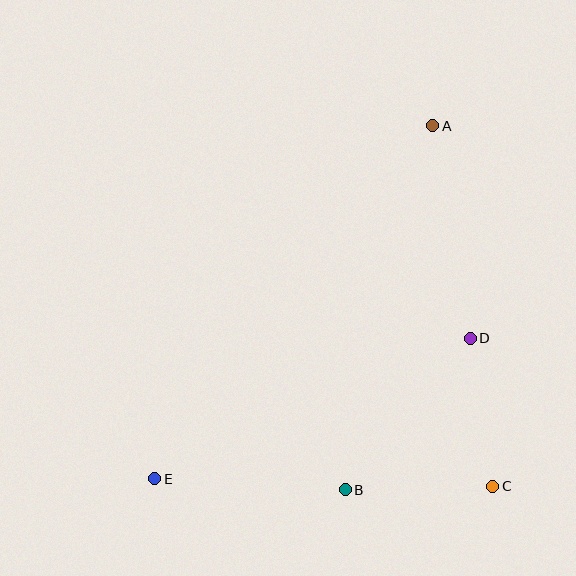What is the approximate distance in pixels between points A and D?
The distance between A and D is approximately 216 pixels.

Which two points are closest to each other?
Points B and C are closest to each other.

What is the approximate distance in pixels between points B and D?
The distance between B and D is approximately 196 pixels.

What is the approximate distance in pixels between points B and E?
The distance between B and E is approximately 191 pixels.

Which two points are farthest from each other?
Points A and E are farthest from each other.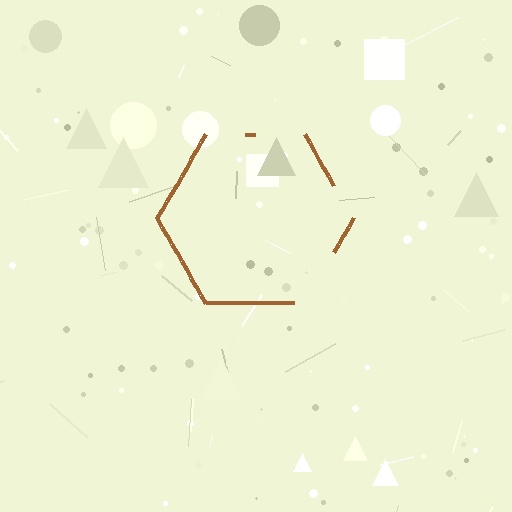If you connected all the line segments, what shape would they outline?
They would outline a hexagon.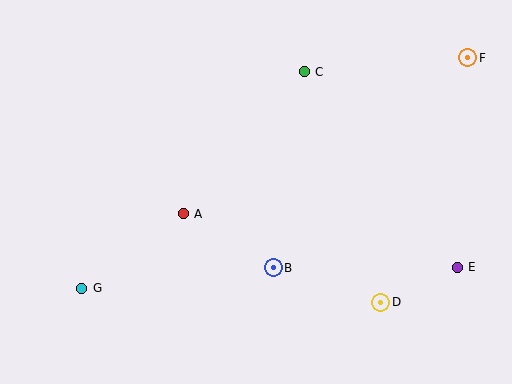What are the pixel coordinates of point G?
Point G is at (82, 288).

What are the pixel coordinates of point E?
Point E is at (457, 267).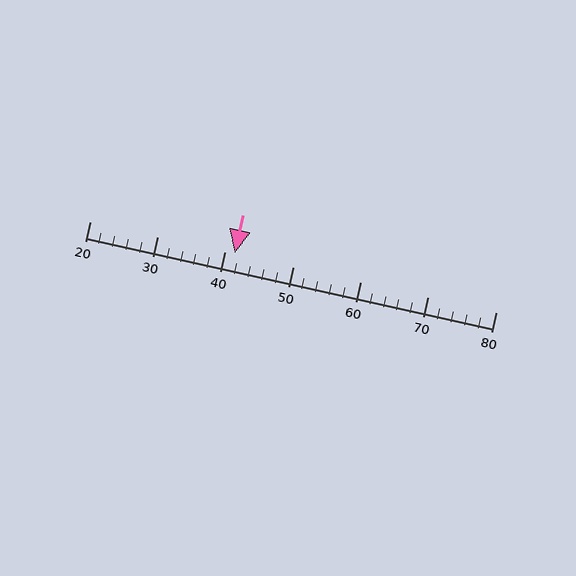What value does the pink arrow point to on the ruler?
The pink arrow points to approximately 41.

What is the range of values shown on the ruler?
The ruler shows values from 20 to 80.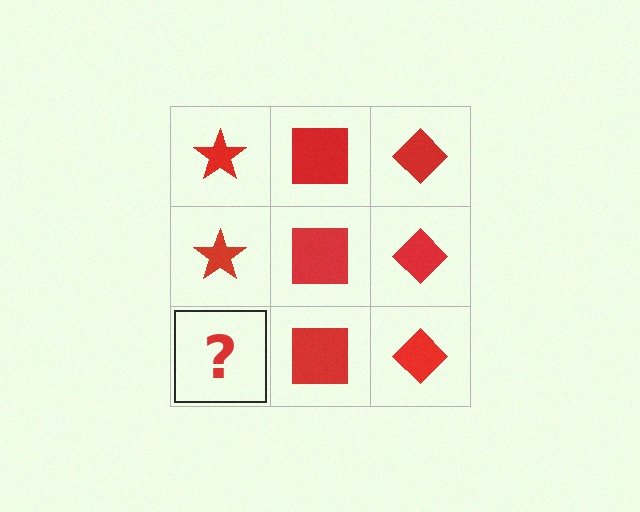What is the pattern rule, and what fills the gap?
The rule is that each column has a consistent shape. The gap should be filled with a red star.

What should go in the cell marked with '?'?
The missing cell should contain a red star.